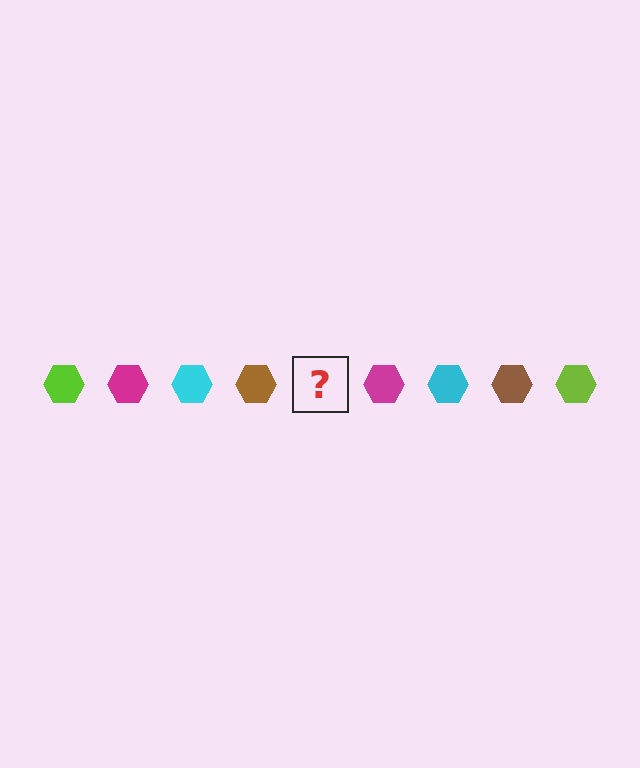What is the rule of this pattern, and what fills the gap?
The rule is that the pattern cycles through lime, magenta, cyan, brown hexagons. The gap should be filled with a lime hexagon.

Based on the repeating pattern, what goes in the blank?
The blank should be a lime hexagon.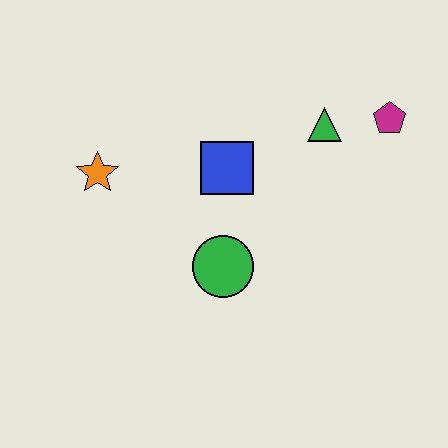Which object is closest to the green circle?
The blue square is closest to the green circle.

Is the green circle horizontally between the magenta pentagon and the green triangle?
No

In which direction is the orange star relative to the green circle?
The orange star is to the left of the green circle.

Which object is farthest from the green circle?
The magenta pentagon is farthest from the green circle.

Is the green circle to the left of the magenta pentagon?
Yes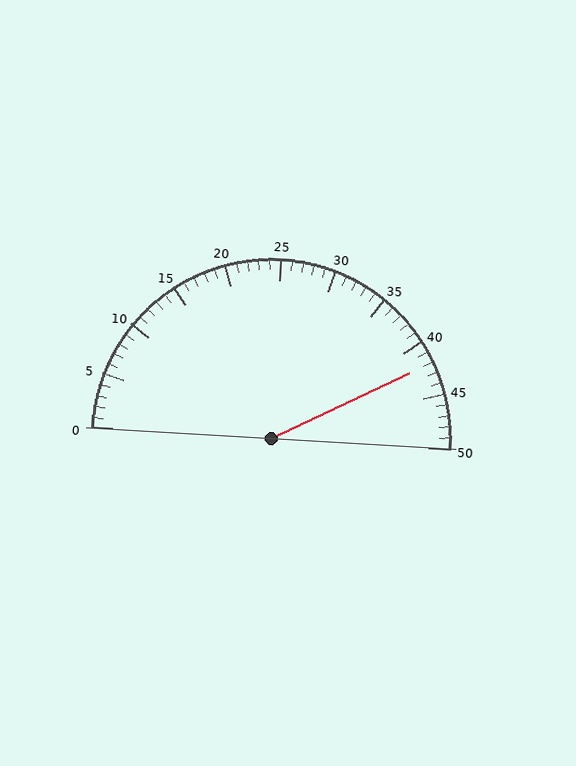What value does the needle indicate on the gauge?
The needle indicates approximately 42.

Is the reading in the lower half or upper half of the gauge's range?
The reading is in the upper half of the range (0 to 50).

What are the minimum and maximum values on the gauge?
The gauge ranges from 0 to 50.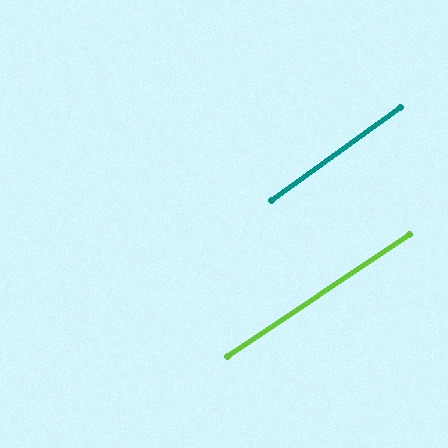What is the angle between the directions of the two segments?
Approximately 2 degrees.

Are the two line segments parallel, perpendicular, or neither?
Parallel — their directions differ by only 1.8°.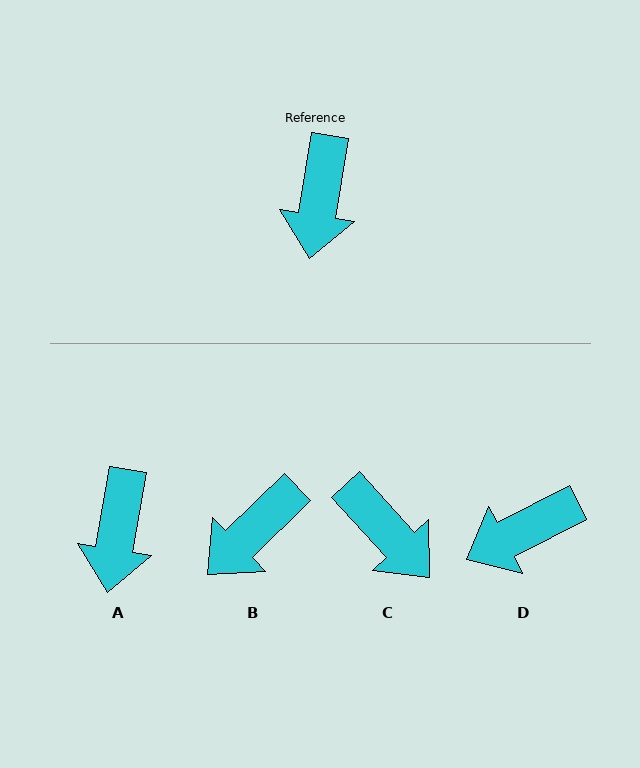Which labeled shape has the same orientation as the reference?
A.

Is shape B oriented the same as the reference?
No, it is off by about 36 degrees.